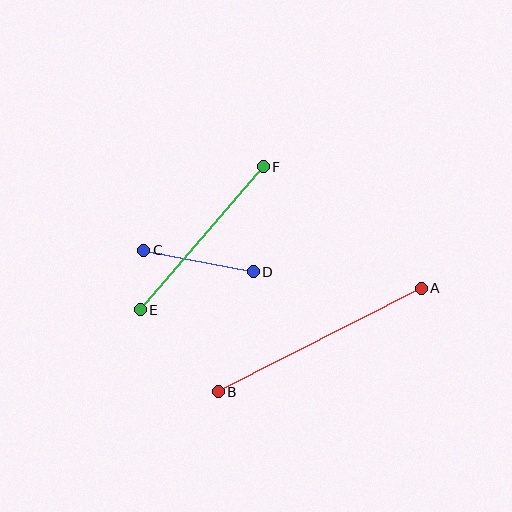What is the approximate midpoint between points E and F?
The midpoint is at approximately (202, 238) pixels.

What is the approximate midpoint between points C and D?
The midpoint is at approximately (198, 261) pixels.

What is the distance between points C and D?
The distance is approximately 111 pixels.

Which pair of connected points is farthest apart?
Points A and B are farthest apart.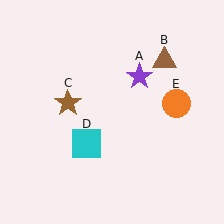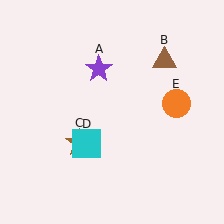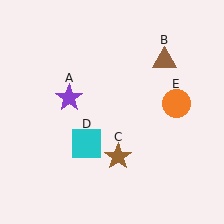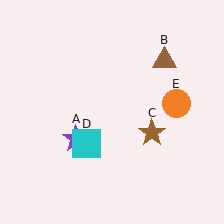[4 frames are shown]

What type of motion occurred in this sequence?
The purple star (object A), brown star (object C) rotated counterclockwise around the center of the scene.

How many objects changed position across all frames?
2 objects changed position: purple star (object A), brown star (object C).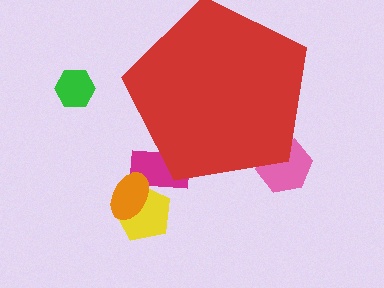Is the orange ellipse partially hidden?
No, the orange ellipse is fully visible.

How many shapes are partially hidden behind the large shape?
2 shapes are partially hidden.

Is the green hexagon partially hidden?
No, the green hexagon is fully visible.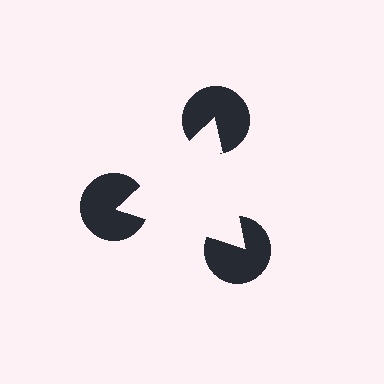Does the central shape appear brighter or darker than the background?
It typically appears slightly brighter than the background, even though no actual brightness change is drawn.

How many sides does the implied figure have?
3 sides.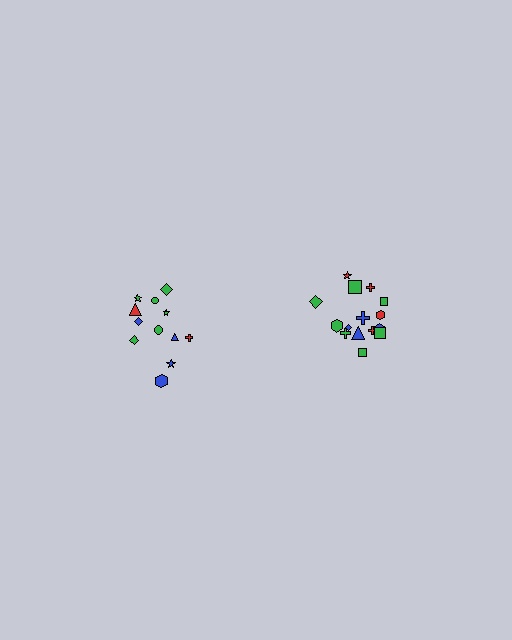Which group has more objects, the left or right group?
The right group.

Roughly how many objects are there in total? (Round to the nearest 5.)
Roughly 25 objects in total.